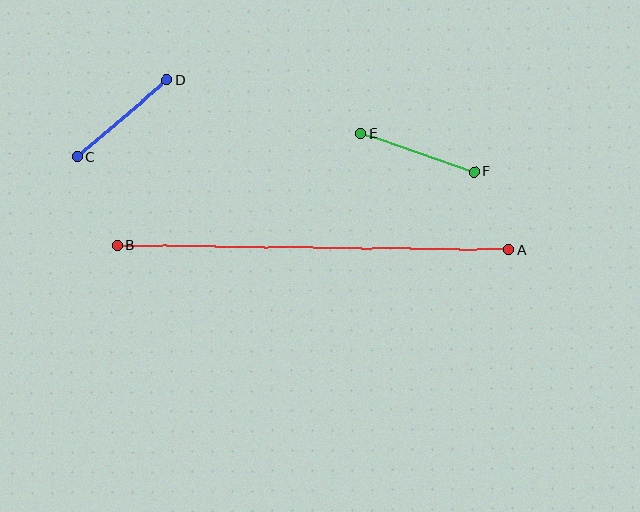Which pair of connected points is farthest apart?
Points A and B are farthest apart.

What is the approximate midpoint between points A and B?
The midpoint is at approximately (313, 248) pixels.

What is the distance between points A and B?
The distance is approximately 391 pixels.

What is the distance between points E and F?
The distance is approximately 120 pixels.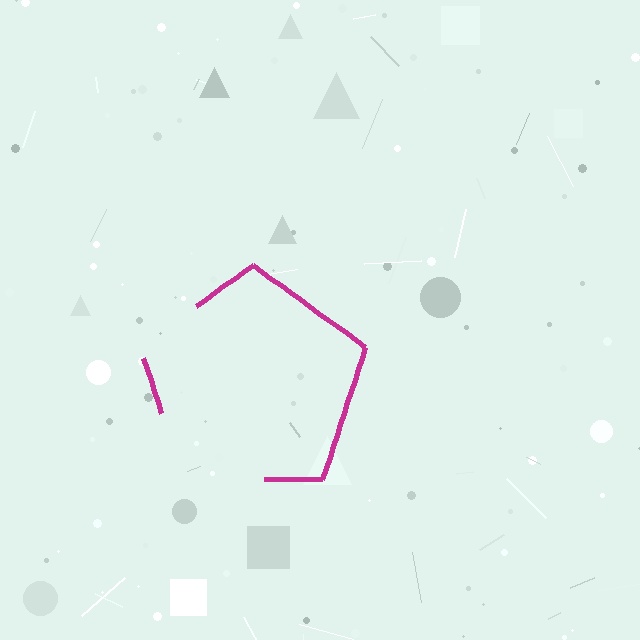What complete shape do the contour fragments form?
The contour fragments form a pentagon.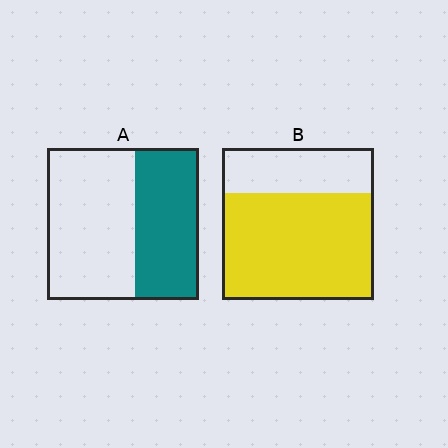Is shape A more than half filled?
No.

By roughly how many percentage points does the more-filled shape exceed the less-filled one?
By roughly 30 percentage points (B over A).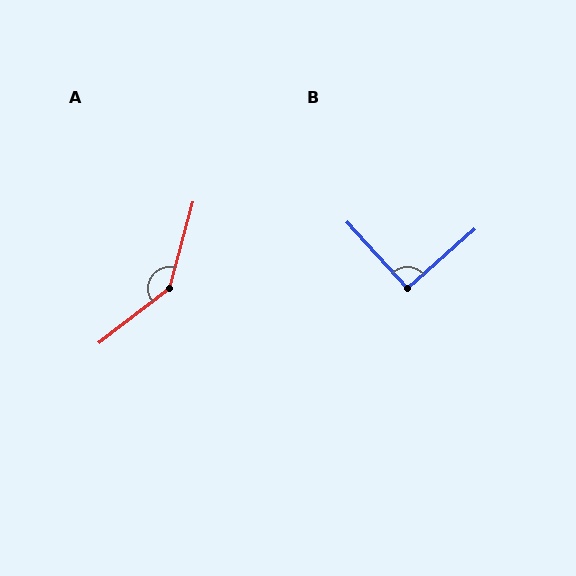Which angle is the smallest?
B, at approximately 91 degrees.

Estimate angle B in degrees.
Approximately 91 degrees.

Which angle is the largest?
A, at approximately 143 degrees.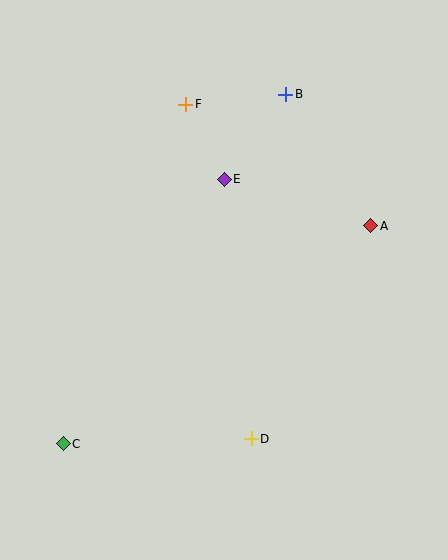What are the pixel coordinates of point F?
Point F is at (186, 104).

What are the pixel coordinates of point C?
Point C is at (63, 444).